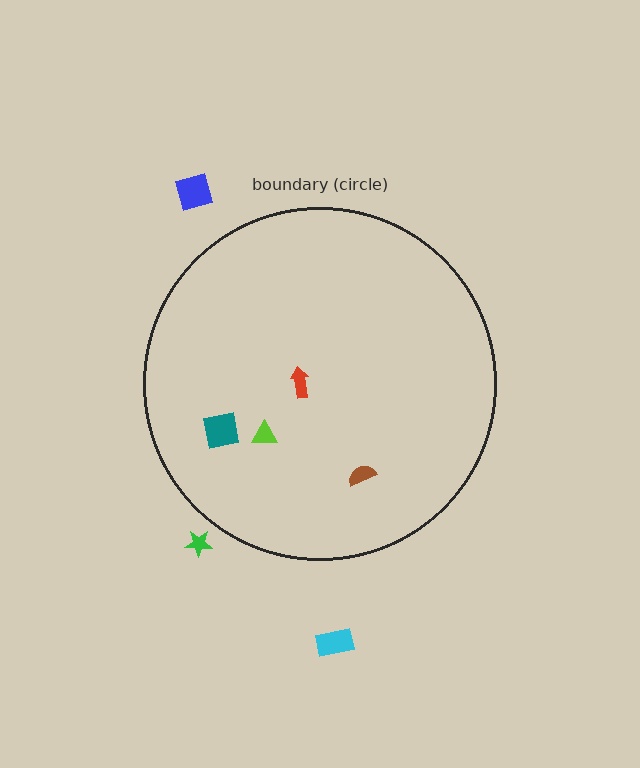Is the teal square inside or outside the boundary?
Inside.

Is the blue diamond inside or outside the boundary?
Outside.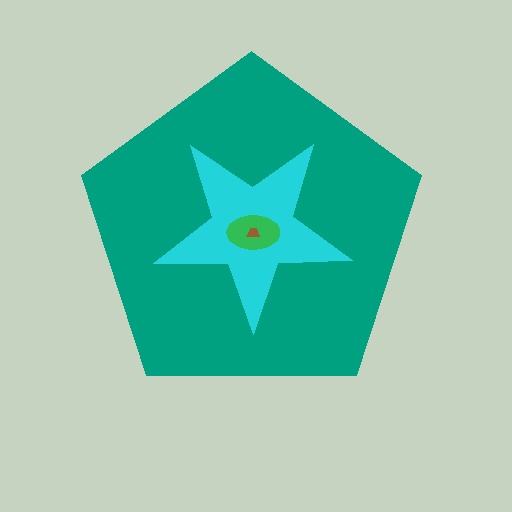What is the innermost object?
The brown trapezoid.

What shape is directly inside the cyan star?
The green ellipse.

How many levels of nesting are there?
4.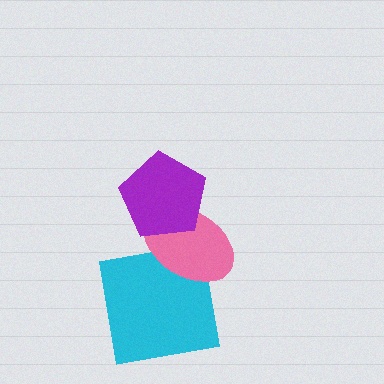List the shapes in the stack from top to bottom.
From top to bottom: the purple pentagon, the pink ellipse, the cyan square.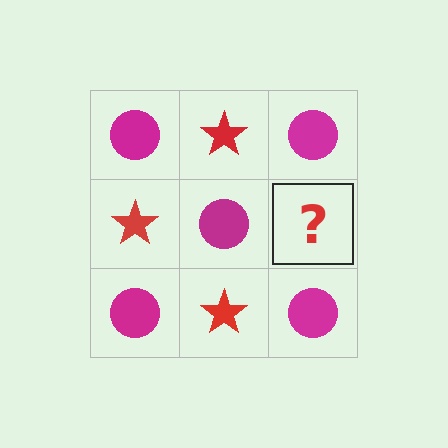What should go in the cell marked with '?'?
The missing cell should contain a red star.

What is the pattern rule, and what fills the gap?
The rule is that it alternates magenta circle and red star in a checkerboard pattern. The gap should be filled with a red star.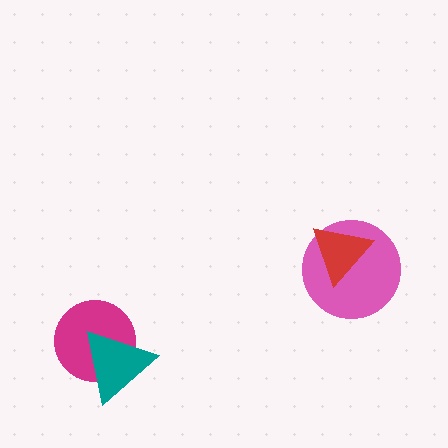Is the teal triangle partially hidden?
No, no other shape covers it.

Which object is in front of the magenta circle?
The teal triangle is in front of the magenta circle.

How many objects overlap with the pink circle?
1 object overlaps with the pink circle.